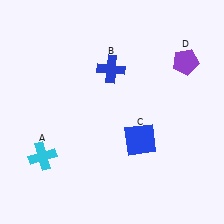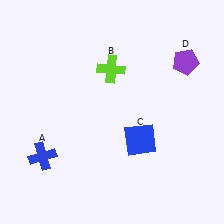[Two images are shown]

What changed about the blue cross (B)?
In Image 1, B is blue. In Image 2, it changed to lime.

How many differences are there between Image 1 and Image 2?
There are 2 differences between the two images.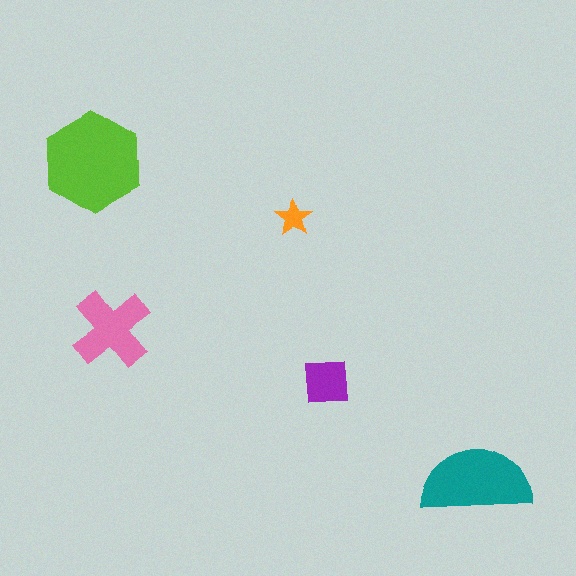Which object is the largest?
The lime hexagon.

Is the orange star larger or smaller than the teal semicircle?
Smaller.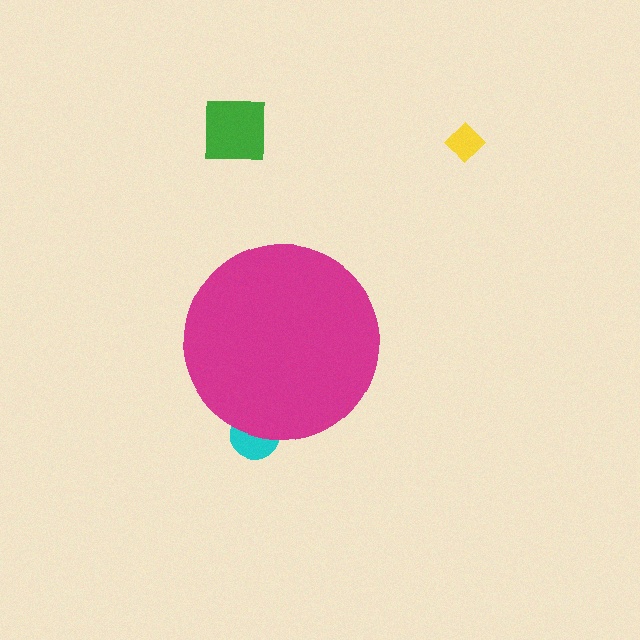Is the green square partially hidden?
No, the green square is fully visible.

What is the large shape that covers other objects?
A magenta circle.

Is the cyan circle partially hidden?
Yes, the cyan circle is partially hidden behind the magenta circle.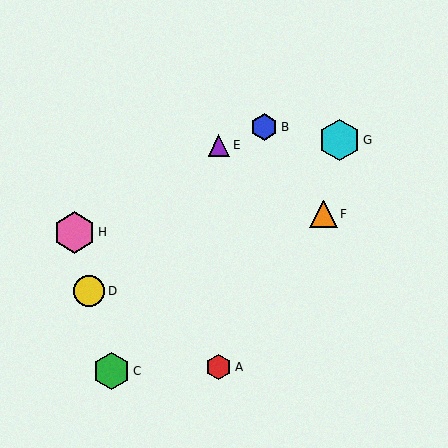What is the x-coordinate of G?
Object G is at x≈340.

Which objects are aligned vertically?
Objects A, E are aligned vertically.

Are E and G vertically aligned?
No, E is at x≈219 and G is at x≈340.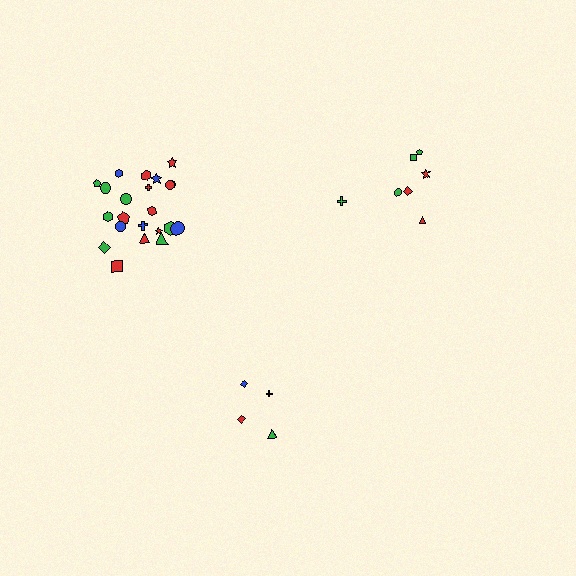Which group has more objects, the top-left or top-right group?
The top-left group.